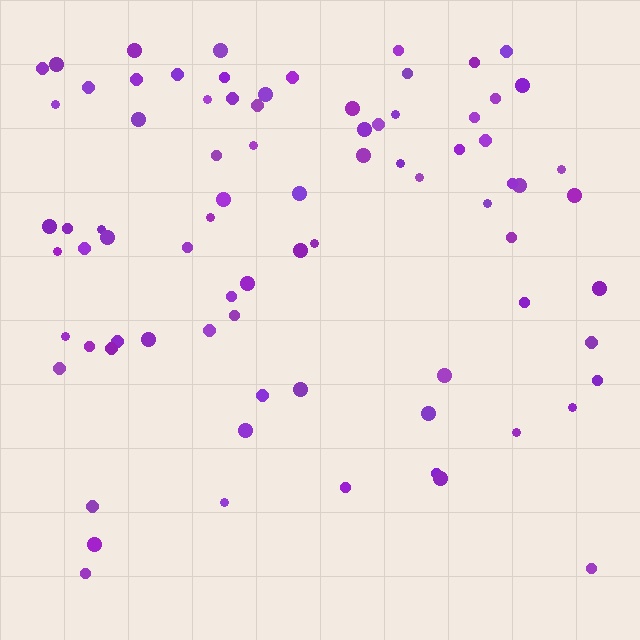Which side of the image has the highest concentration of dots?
The top.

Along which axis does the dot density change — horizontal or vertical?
Vertical.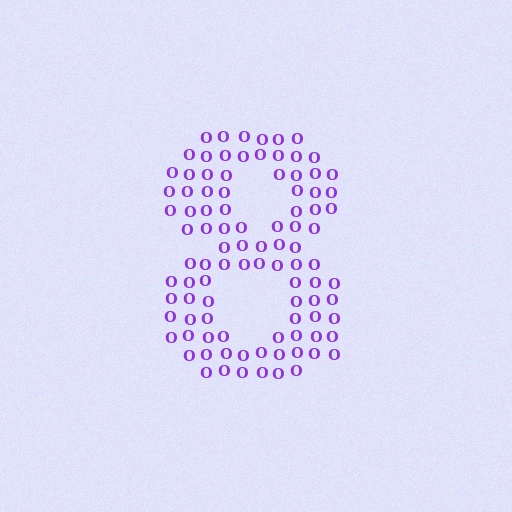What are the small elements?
The small elements are letter O's.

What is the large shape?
The large shape is the digit 8.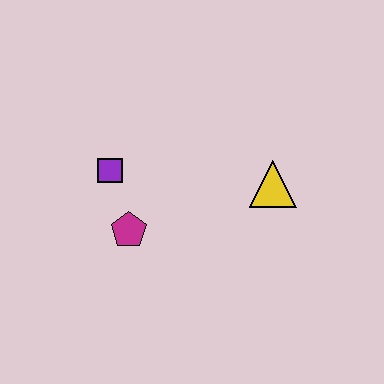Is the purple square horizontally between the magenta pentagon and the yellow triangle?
No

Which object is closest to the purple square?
The magenta pentagon is closest to the purple square.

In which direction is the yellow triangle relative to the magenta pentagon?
The yellow triangle is to the right of the magenta pentagon.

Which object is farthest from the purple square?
The yellow triangle is farthest from the purple square.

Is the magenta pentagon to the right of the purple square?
Yes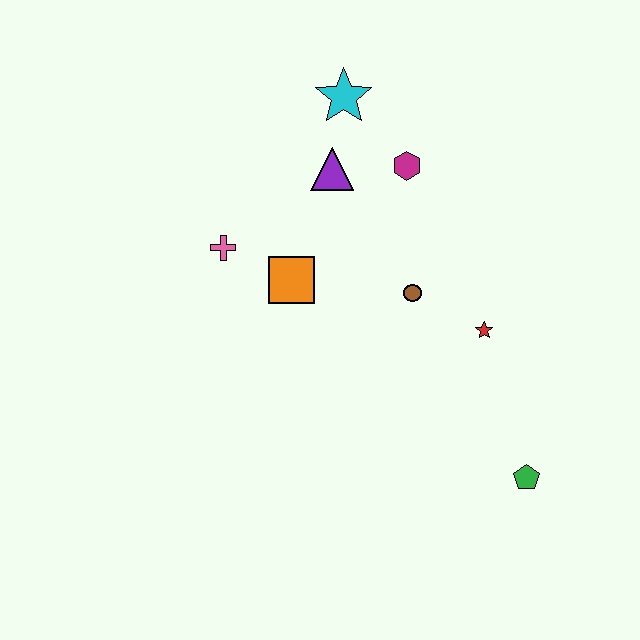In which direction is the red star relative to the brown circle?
The red star is to the right of the brown circle.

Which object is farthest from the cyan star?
The green pentagon is farthest from the cyan star.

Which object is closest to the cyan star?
The purple triangle is closest to the cyan star.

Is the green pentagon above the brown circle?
No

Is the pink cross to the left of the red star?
Yes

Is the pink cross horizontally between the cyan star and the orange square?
No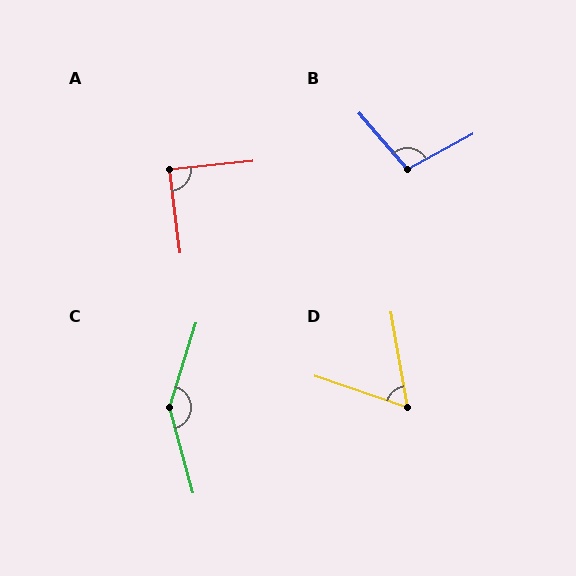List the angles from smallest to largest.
D (62°), A (89°), B (101°), C (147°).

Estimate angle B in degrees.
Approximately 101 degrees.